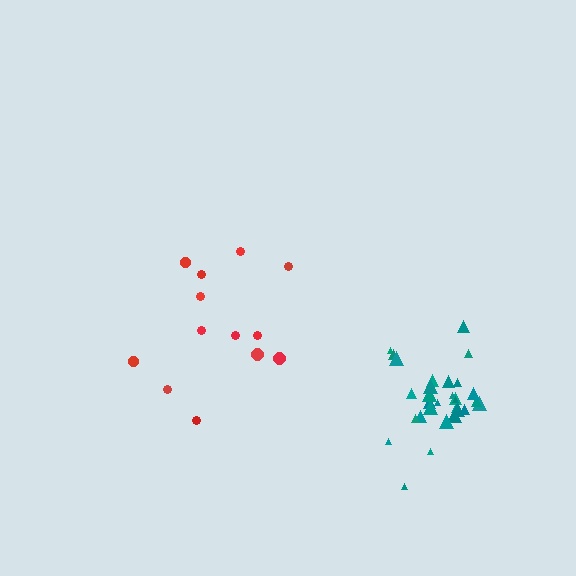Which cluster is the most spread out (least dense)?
Red.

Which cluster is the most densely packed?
Teal.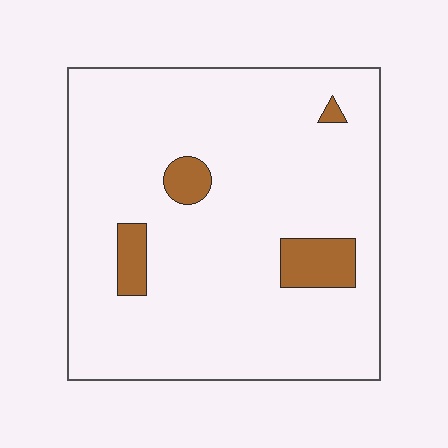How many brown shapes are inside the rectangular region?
4.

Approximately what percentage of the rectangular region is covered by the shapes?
Approximately 10%.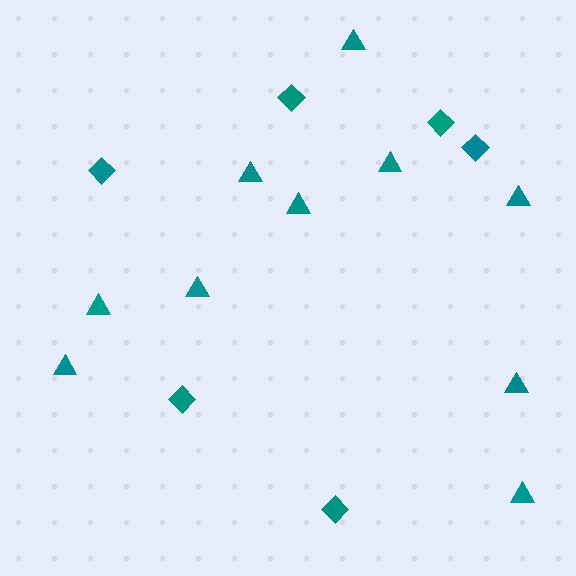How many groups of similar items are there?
There are 2 groups: one group of diamonds (6) and one group of triangles (10).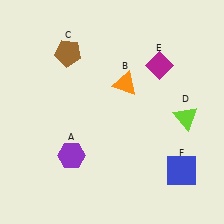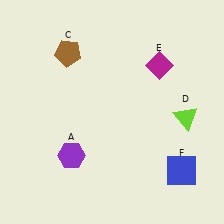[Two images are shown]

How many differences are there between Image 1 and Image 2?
There is 1 difference between the two images.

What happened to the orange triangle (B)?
The orange triangle (B) was removed in Image 2. It was in the top-right area of Image 1.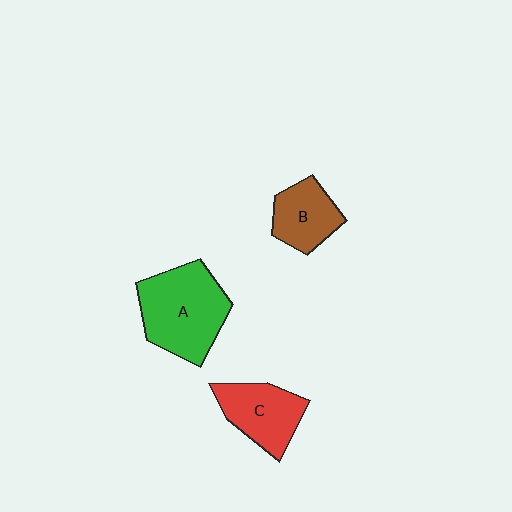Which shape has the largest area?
Shape A (green).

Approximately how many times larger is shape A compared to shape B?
Approximately 1.8 times.